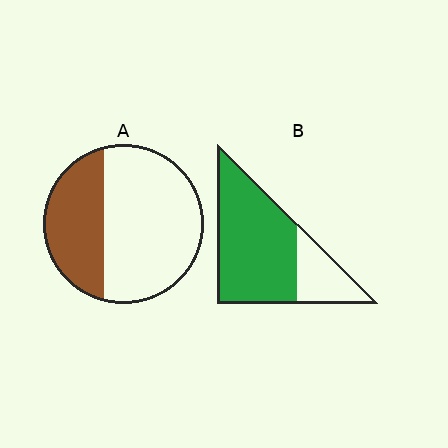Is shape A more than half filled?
No.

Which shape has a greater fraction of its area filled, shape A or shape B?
Shape B.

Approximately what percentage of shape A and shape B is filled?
A is approximately 35% and B is approximately 75%.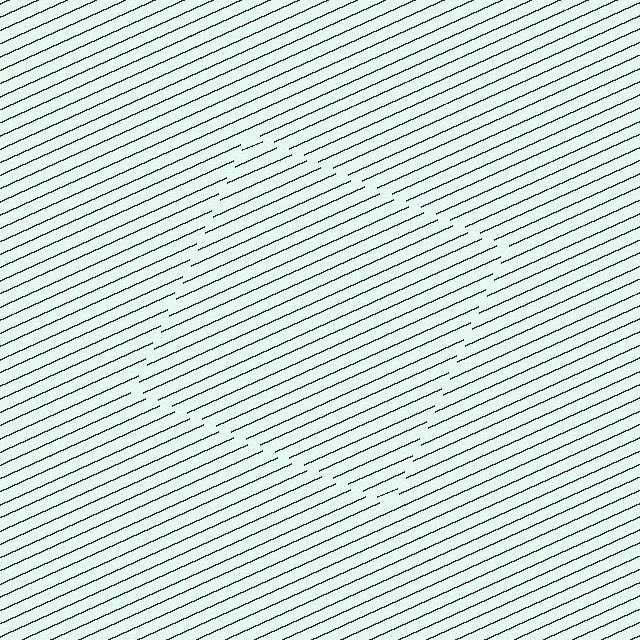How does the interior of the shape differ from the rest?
The interior of the shape contains the same grating, shifted by half a period — the contour is defined by the phase discontinuity where line-ends from the inner and outer gratings abut.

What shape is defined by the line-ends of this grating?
An illusory square. The interior of the shape contains the same grating, shifted by half a period — the contour is defined by the phase discontinuity where line-ends from the inner and outer gratings abut.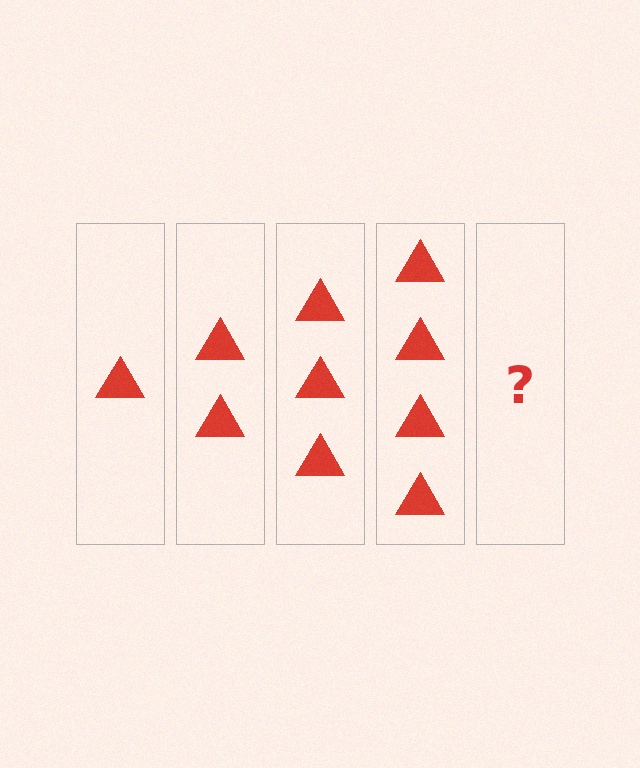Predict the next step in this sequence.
The next step is 5 triangles.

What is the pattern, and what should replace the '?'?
The pattern is that each step adds one more triangle. The '?' should be 5 triangles.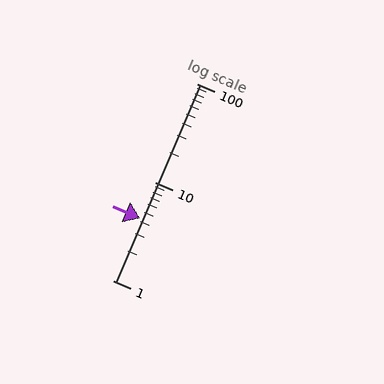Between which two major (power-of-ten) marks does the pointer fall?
The pointer is between 1 and 10.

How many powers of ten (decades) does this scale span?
The scale spans 2 decades, from 1 to 100.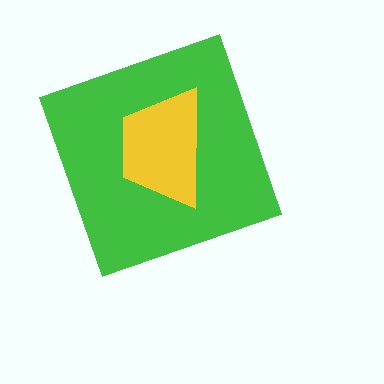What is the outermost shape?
The green diamond.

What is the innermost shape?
The yellow trapezoid.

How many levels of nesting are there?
2.